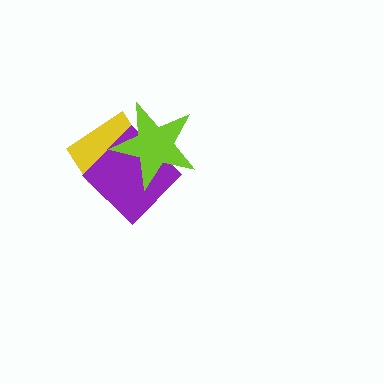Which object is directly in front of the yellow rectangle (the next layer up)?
The purple diamond is directly in front of the yellow rectangle.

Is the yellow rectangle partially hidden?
Yes, it is partially covered by another shape.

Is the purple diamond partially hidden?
Yes, it is partially covered by another shape.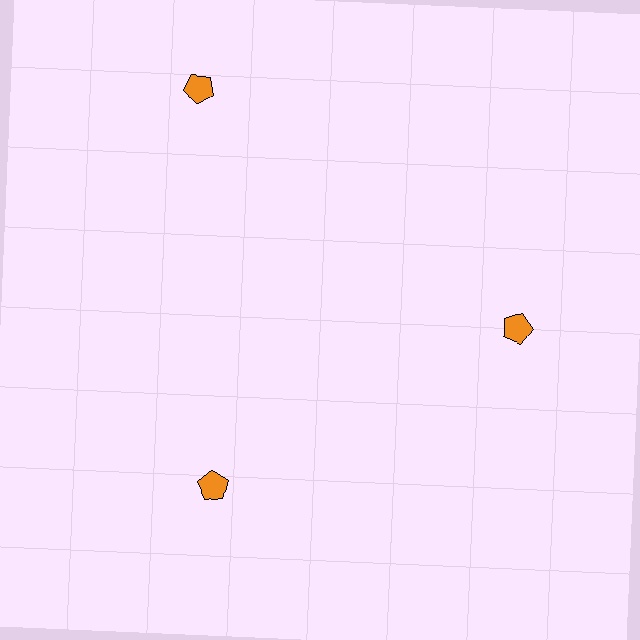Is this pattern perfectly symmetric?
No. The 3 orange pentagons are arranged in a ring, but one element near the 11 o'clock position is pushed outward from the center, breaking the 3-fold rotational symmetry.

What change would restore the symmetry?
The symmetry would be restored by moving it inward, back onto the ring so that all 3 pentagons sit at equal angles and equal distance from the center.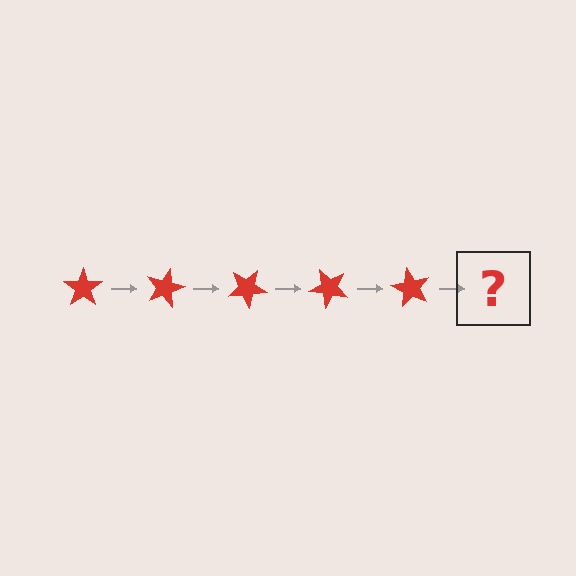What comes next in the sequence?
The next element should be a red star rotated 75 degrees.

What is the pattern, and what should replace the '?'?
The pattern is that the star rotates 15 degrees each step. The '?' should be a red star rotated 75 degrees.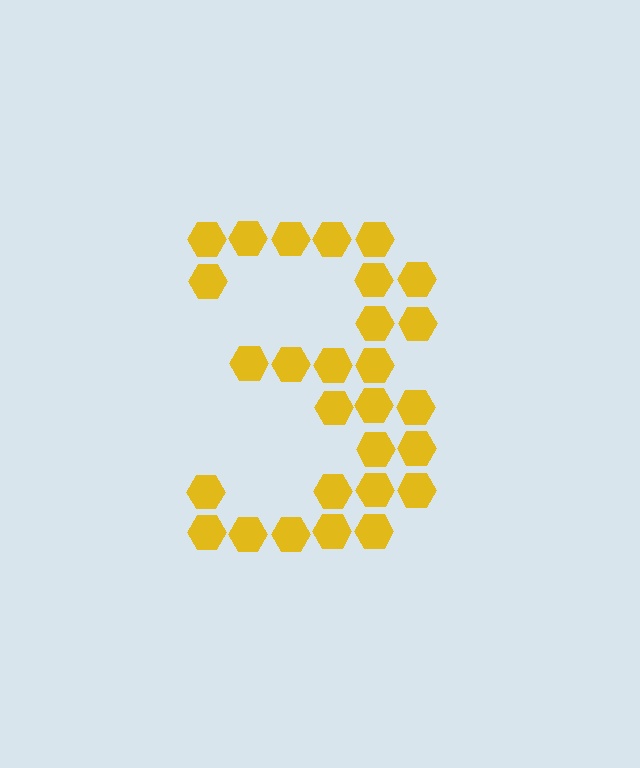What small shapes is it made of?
It is made of small hexagons.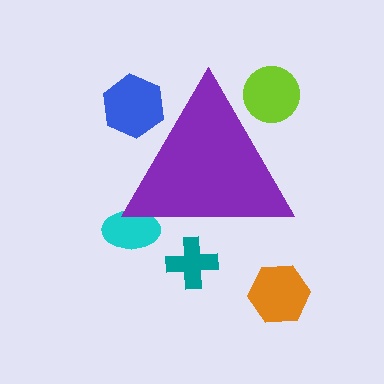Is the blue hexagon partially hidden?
Yes, the blue hexagon is partially hidden behind the purple triangle.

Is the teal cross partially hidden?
Yes, the teal cross is partially hidden behind the purple triangle.